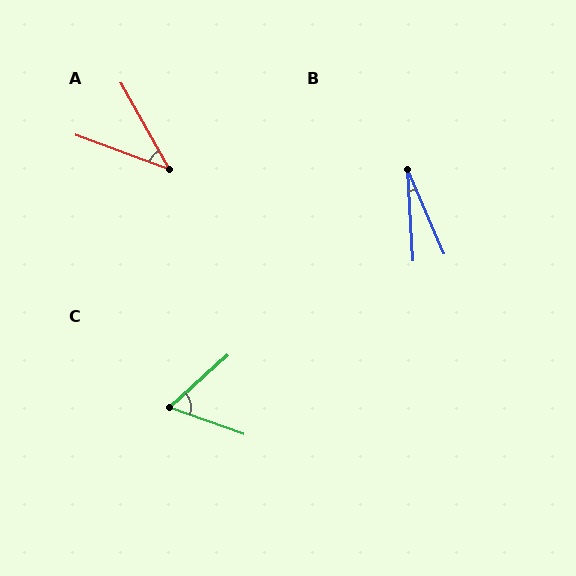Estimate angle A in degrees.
Approximately 40 degrees.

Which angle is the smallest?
B, at approximately 20 degrees.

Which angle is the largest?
C, at approximately 61 degrees.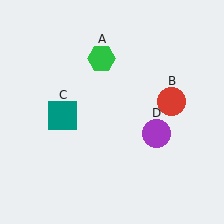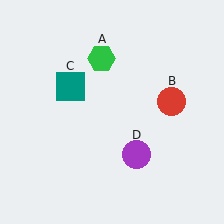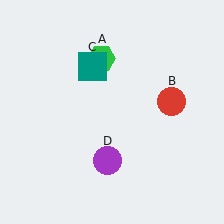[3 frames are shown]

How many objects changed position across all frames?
2 objects changed position: teal square (object C), purple circle (object D).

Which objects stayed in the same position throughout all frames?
Green hexagon (object A) and red circle (object B) remained stationary.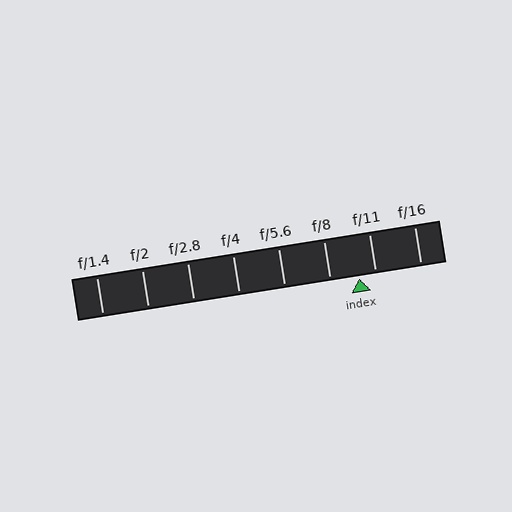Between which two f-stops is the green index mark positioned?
The index mark is between f/8 and f/11.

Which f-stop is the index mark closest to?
The index mark is closest to f/11.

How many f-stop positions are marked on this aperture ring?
There are 8 f-stop positions marked.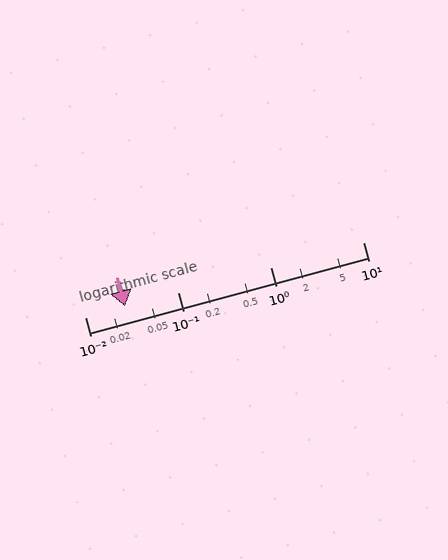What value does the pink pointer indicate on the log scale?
The pointer indicates approximately 0.027.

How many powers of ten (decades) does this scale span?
The scale spans 3 decades, from 0.01 to 10.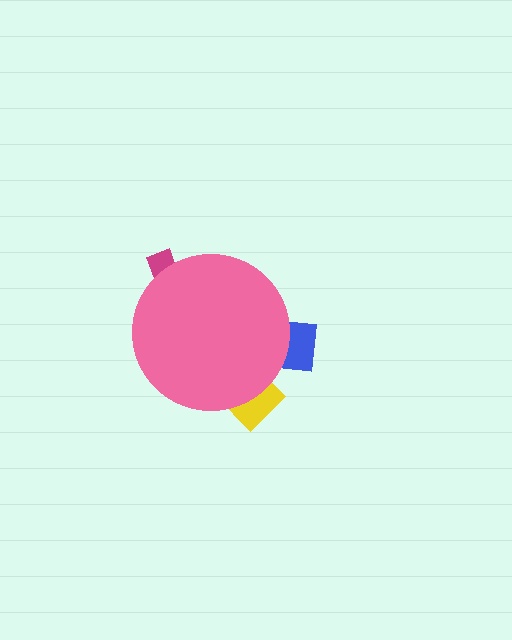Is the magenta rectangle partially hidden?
Yes, the magenta rectangle is partially hidden behind the pink circle.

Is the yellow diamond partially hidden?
Yes, the yellow diamond is partially hidden behind the pink circle.